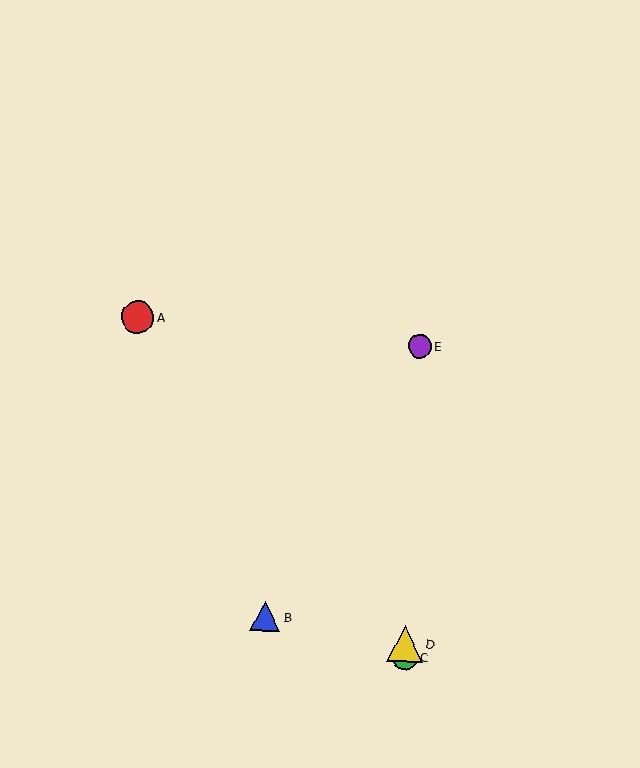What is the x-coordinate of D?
Object D is at x≈405.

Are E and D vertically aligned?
Yes, both are at x≈420.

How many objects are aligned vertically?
3 objects (C, D, E) are aligned vertically.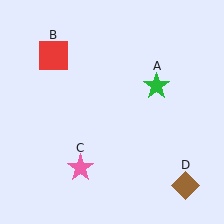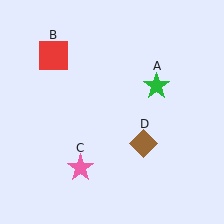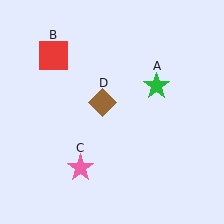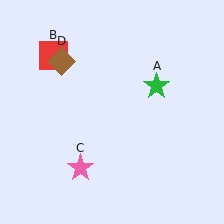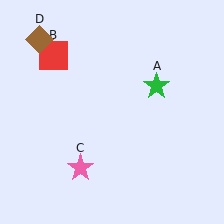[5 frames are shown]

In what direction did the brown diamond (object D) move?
The brown diamond (object D) moved up and to the left.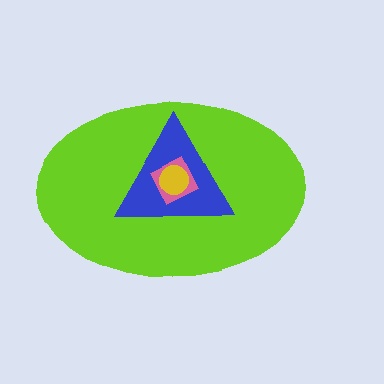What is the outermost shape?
The lime ellipse.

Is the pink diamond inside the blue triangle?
Yes.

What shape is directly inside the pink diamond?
The yellow circle.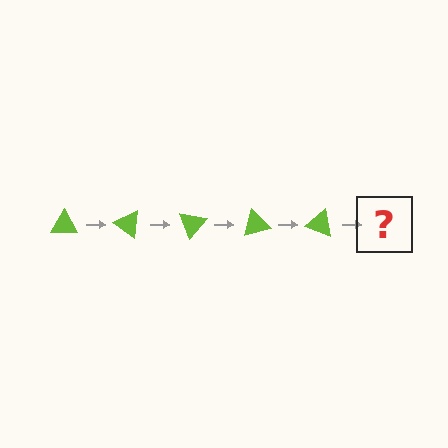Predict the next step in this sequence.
The next step is a lime triangle rotated 175 degrees.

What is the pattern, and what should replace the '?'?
The pattern is that the triangle rotates 35 degrees each step. The '?' should be a lime triangle rotated 175 degrees.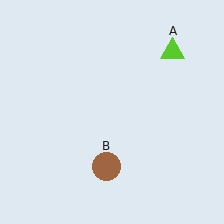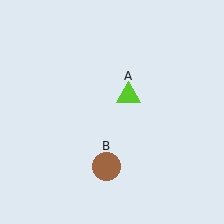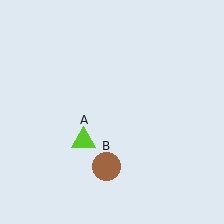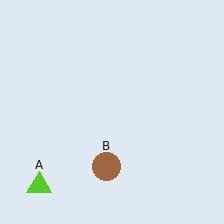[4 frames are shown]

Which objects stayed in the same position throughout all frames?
Brown circle (object B) remained stationary.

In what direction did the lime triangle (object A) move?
The lime triangle (object A) moved down and to the left.